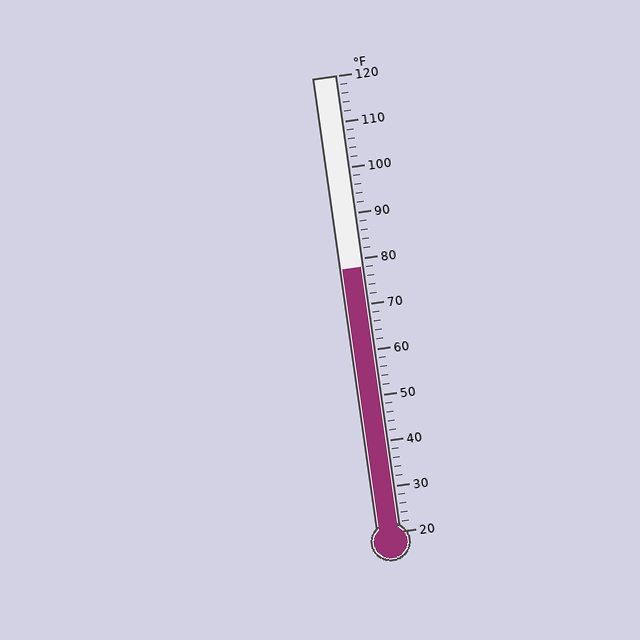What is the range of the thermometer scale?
The thermometer scale ranges from 20°F to 120°F.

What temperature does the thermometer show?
The thermometer shows approximately 78°F.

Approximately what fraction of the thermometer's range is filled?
The thermometer is filled to approximately 60% of its range.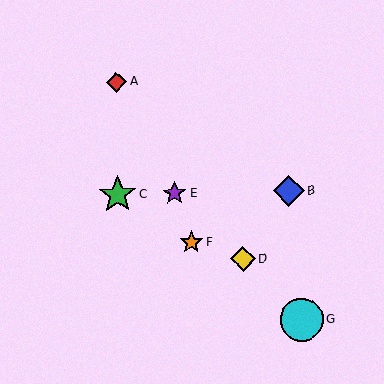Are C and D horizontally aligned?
No, C is at y≈194 and D is at y≈259.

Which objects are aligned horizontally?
Objects B, C, E are aligned horizontally.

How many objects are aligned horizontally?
3 objects (B, C, E) are aligned horizontally.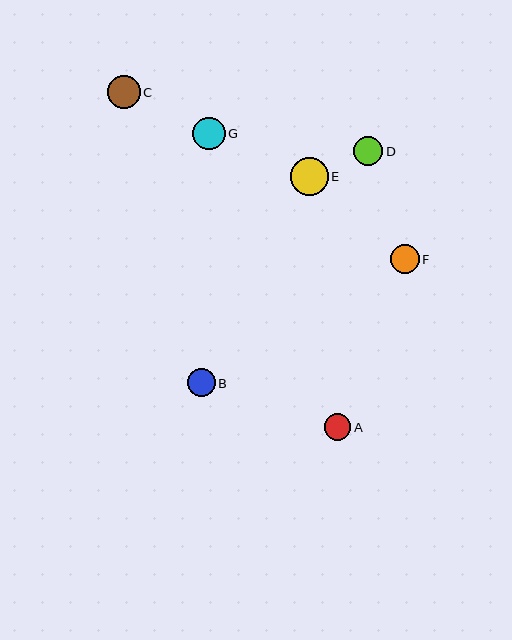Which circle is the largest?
Circle E is the largest with a size of approximately 37 pixels.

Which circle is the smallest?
Circle A is the smallest with a size of approximately 27 pixels.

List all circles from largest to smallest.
From largest to smallest: E, G, C, F, D, B, A.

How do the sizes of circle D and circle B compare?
Circle D and circle B are approximately the same size.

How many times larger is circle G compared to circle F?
Circle G is approximately 1.1 times the size of circle F.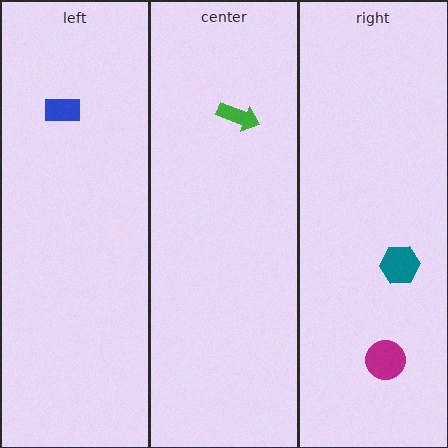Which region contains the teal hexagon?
The right region.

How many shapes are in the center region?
1.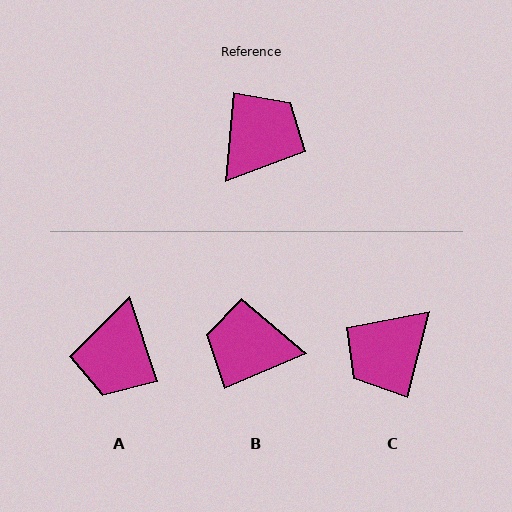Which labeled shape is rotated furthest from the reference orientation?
C, about 170 degrees away.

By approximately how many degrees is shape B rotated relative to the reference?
Approximately 118 degrees counter-clockwise.